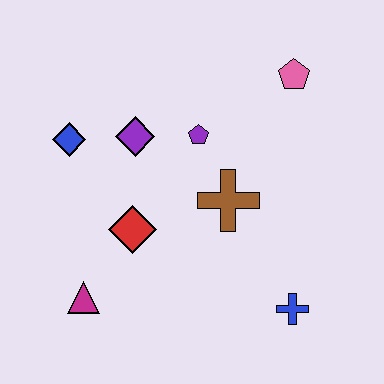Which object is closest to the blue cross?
The brown cross is closest to the blue cross.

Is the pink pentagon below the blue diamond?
No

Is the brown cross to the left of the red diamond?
No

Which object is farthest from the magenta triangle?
The pink pentagon is farthest from the magenta triangle.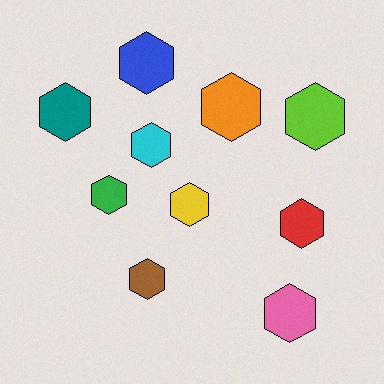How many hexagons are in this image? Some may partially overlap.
There are 10 hexagons.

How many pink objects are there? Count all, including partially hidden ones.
There is 1 pink object.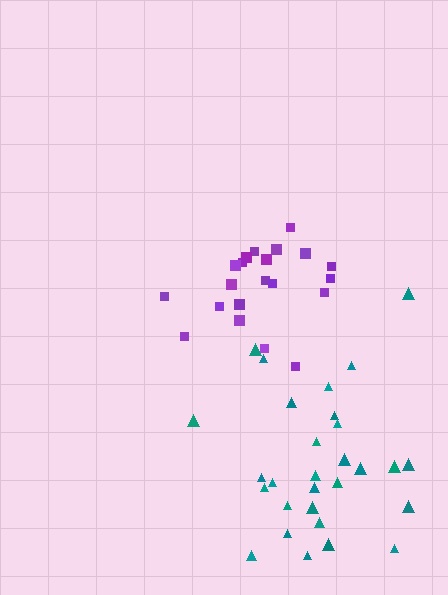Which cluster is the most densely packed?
Purple.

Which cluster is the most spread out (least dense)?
Teal.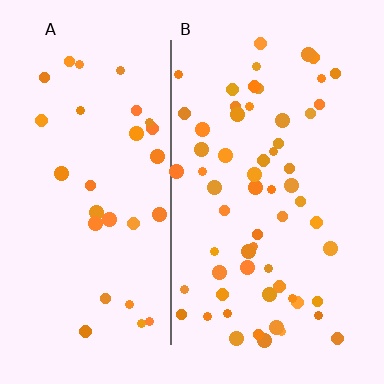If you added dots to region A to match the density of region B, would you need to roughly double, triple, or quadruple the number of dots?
Approximately double.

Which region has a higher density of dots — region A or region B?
B (the right).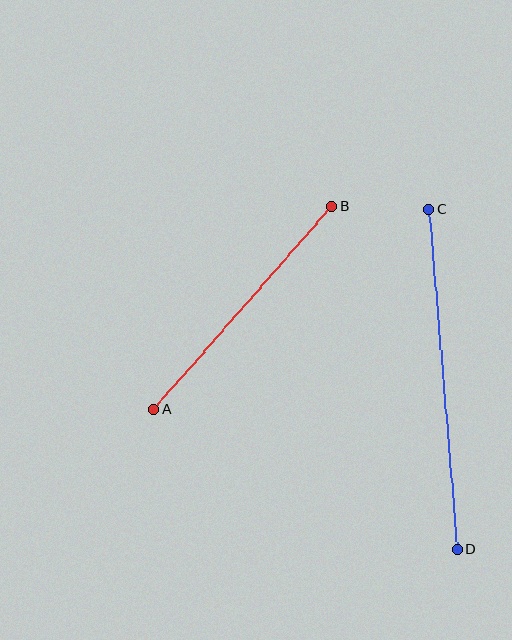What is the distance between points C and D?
The distance is approximately 340 pixels.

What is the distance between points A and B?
The distance is approximately 270 pixels.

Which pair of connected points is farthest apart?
Points C and D are farthest apart.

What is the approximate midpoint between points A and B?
The midpoint is at approximately (243, 308) pixels.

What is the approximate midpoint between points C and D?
The midpoint is at approximately (443, 379) pixels.